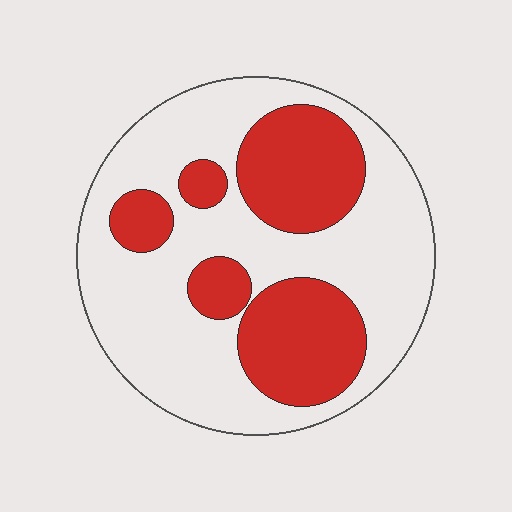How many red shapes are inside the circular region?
5.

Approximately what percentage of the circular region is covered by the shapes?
Approximately 35%.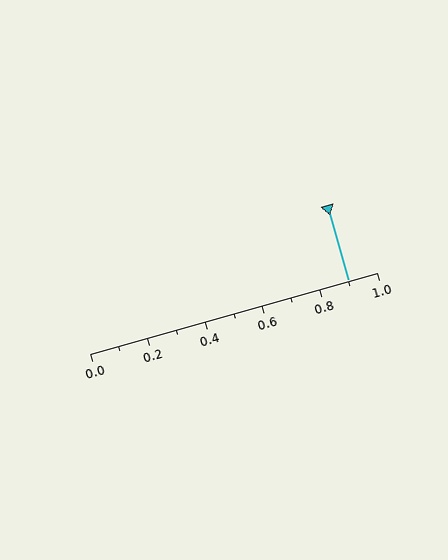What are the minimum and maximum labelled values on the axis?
The axis runs from 0.0 to 1.0.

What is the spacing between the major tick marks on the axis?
The major ticks are spaced 0.2 apart.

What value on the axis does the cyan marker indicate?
The marker indicates approximately 0.9.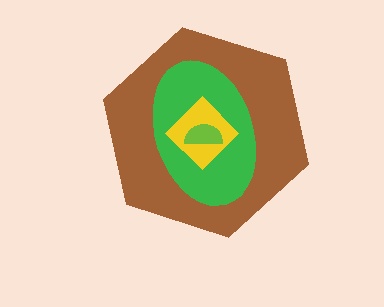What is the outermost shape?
The brown hexagon.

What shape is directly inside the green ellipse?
The yellow diamond.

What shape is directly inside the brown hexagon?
The green ellipse.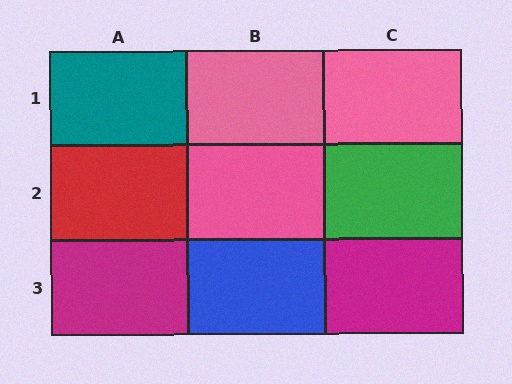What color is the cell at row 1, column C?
Pink.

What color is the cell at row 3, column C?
Magenta.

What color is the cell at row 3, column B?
Blue.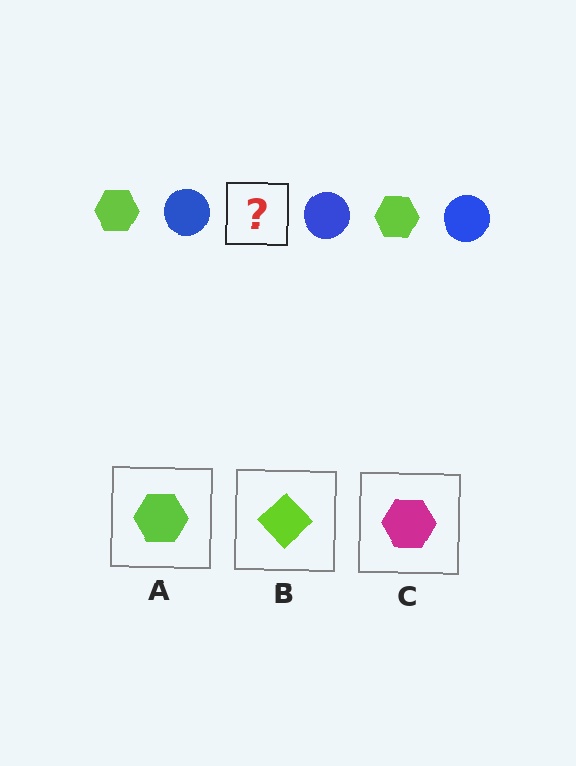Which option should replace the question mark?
Option A.